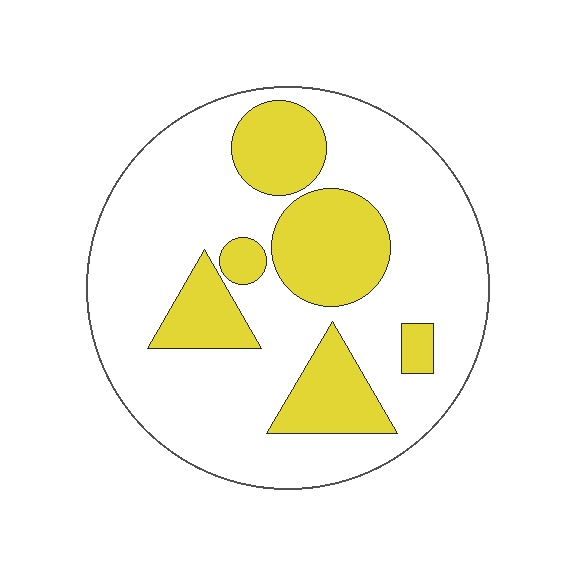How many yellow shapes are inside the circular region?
6.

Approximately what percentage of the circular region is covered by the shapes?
Approximately 25%.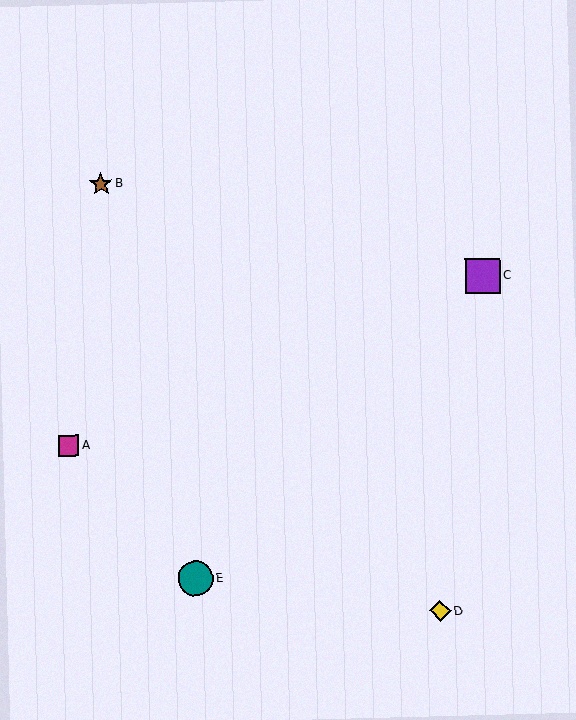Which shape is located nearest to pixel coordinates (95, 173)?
The brown star (labeled B) at (101, 184) is nearest to that location.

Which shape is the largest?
The teal circle (labeled E) is the largest.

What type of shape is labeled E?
Shape E is a teal circle.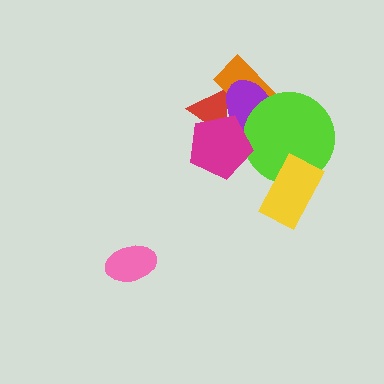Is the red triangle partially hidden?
Yes, it is partially covered by another shape.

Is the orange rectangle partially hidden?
Yes, it is partially covered by another shape.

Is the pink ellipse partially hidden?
No, no other shape covers it.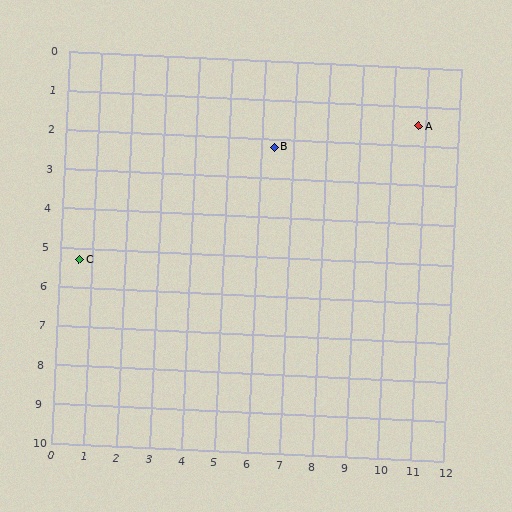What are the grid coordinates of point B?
Point B is at approximately (6.4, 2.2).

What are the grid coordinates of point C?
Point C is at approximately (0.6, 5.3).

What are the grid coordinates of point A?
Point A is at approximately (10.8, 1.5).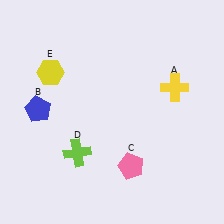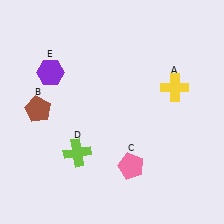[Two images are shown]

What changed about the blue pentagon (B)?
In Image 1, B is blue. In Image 2, it changed to brown.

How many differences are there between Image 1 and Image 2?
There are 2 differences between the two images.